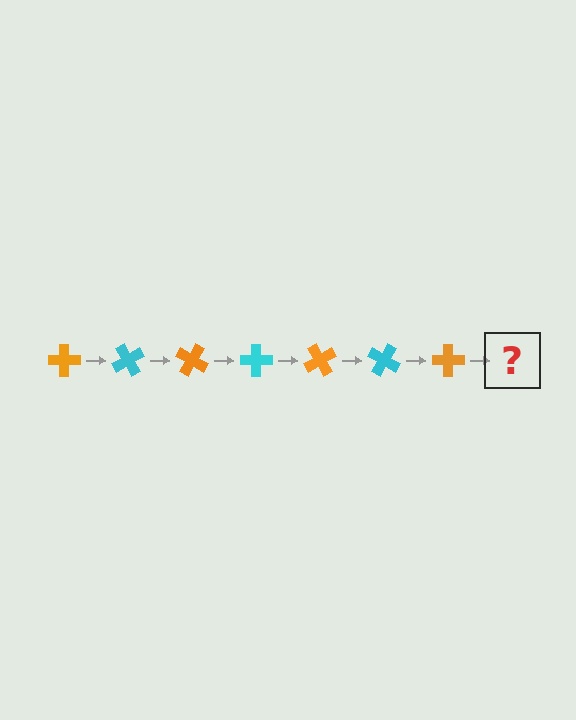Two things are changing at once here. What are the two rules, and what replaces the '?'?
The two rules are that it rotates 60 degrees each step and the color cycles through orange and cyan. The '?' should be a cyan cross, rotated 420 degrees from the start.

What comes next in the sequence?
The next element should be a cyan cross, rotated 420 degrees from the start.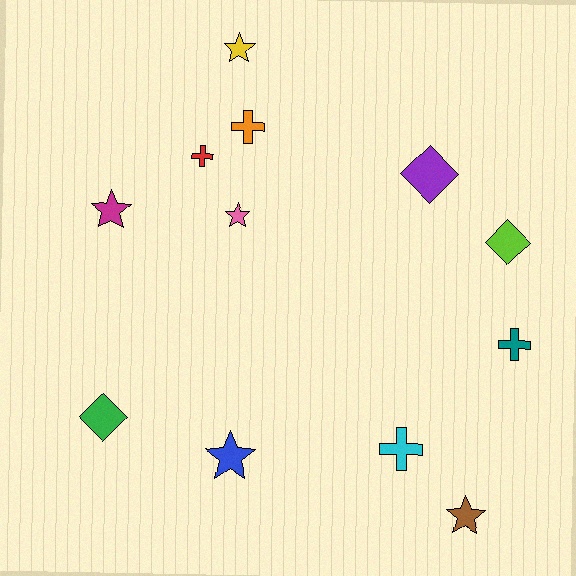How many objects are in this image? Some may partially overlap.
There are 12 objects.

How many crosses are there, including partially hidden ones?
There are 4 crosses.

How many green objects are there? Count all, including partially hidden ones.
There is 1 green object.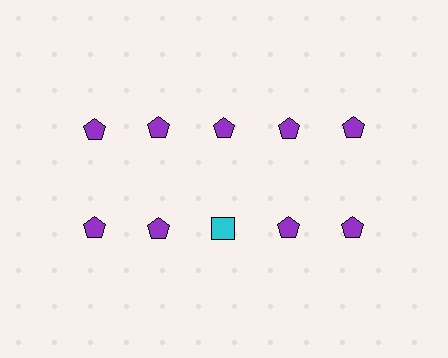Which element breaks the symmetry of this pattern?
The cyan square in the second row, center column breaks the symmetry. All other shapes are purple pentagons.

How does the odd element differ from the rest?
It differs in both color (cyan instead of purple) and shape (square instead of pentagon).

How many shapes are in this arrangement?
There are 10 shapes arranged in a grid pattern.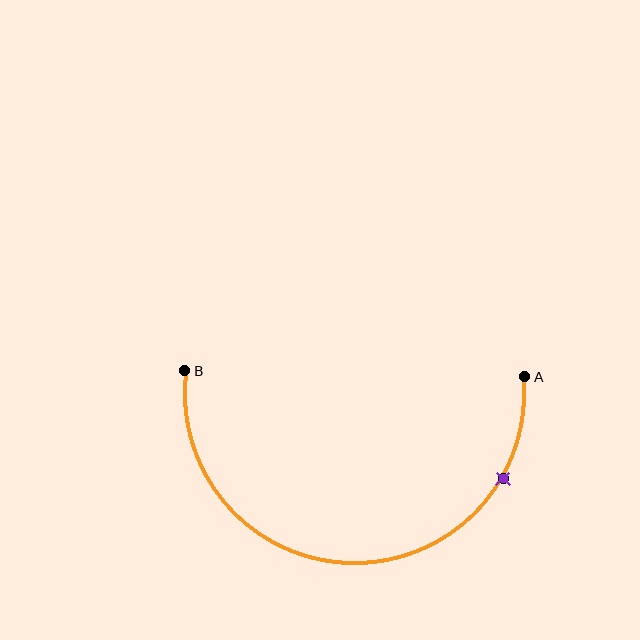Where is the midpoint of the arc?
The arc midpoint is the point on the curve farthest from the straight line joining A and B. It sits below that line.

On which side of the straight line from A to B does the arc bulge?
The arc bulges below the straight line connecting A and B.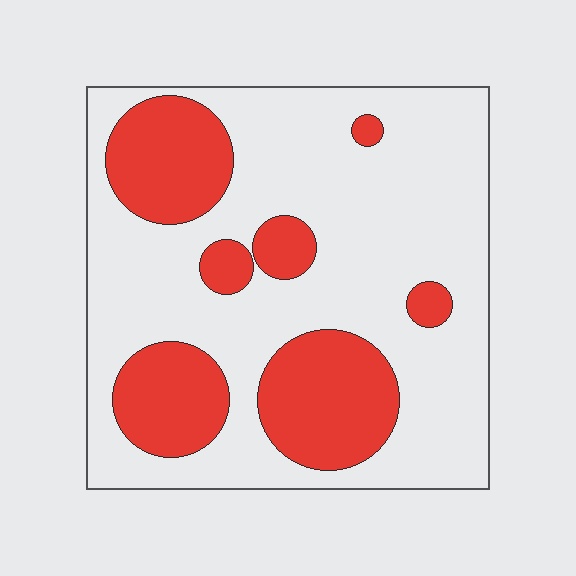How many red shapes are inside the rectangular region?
7.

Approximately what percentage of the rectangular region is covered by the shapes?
Approximately 30%.